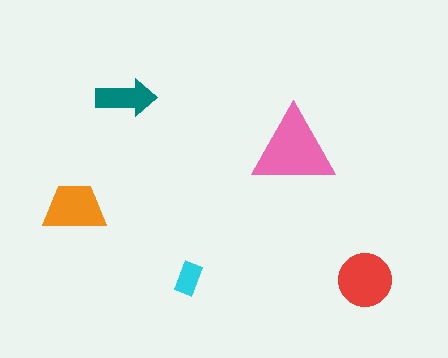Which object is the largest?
The pink triangle.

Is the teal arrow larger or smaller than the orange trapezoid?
Smaller.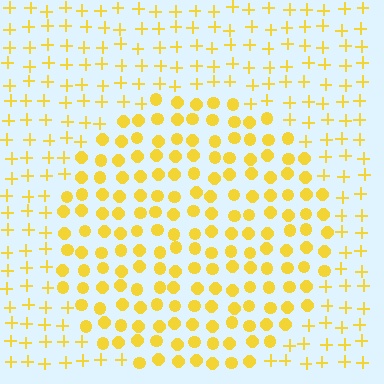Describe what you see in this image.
The image is filled with small yellow elements arranged in a uniform grid. A circle-shaped region contains circles, while the surrounding area contains plus signs. The boundary is defined purely by the change in element shape.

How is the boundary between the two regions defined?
The boundary is defined by a change in element shape: circles inside vs. plus signs outside. All elements share the same color and spacing.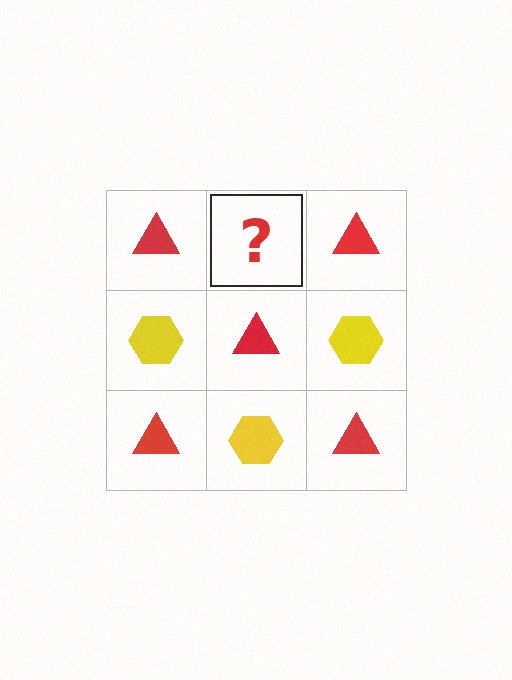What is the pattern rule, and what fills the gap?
The rule is that it alternates red triangle and yellow hexagon in a checkerboard pattern. The gap should be filled with a yellow hexagon.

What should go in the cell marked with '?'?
The missing cell should contain a yellow hexagon.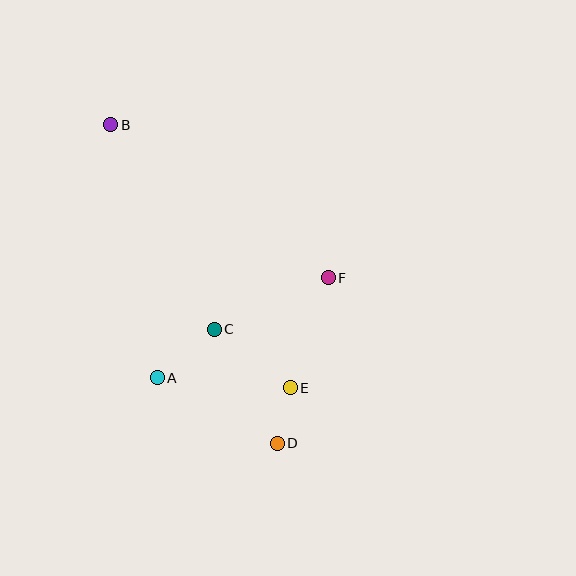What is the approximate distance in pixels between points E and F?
The distance between E and F is approximately 116 pixels.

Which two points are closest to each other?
Points D and E are closest to each other.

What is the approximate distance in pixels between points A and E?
The distance between A and E is approximately 134 pixels.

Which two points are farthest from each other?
Points B and D are farthest from each other.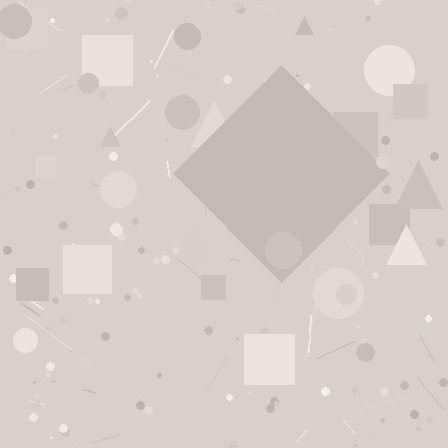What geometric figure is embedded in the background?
A diamond is embedded in the background.